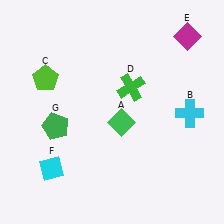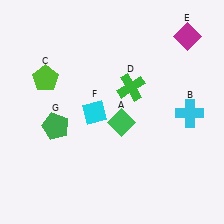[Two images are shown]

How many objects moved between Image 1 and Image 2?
1 object moved between the two images.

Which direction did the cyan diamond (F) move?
The cyan diamond (F) moved up.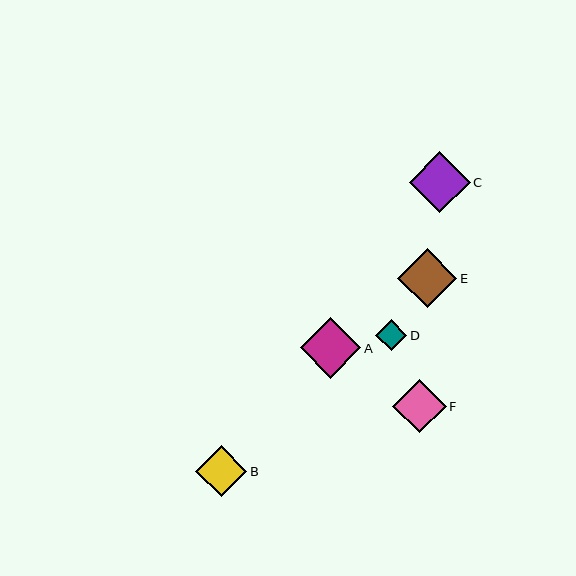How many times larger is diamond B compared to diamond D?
Diamond B is approximately 1.6 times the size of diamond D.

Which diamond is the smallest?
Diamond D is the smallest with a size of approximately 31 pixels.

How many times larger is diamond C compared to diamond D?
Diamond C is approximately 2.0 times the size of diamond D.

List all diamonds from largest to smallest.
From largest to smallest: C, A, E, F, B, D.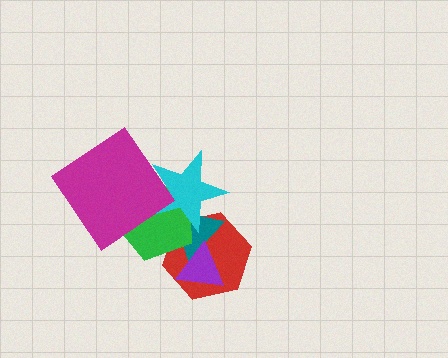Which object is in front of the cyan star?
The magenta diamond is in front of the cyan star.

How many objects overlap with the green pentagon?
4 objects overlap with the green pentagon.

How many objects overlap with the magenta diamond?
2 objects overlap with the magenta diamond.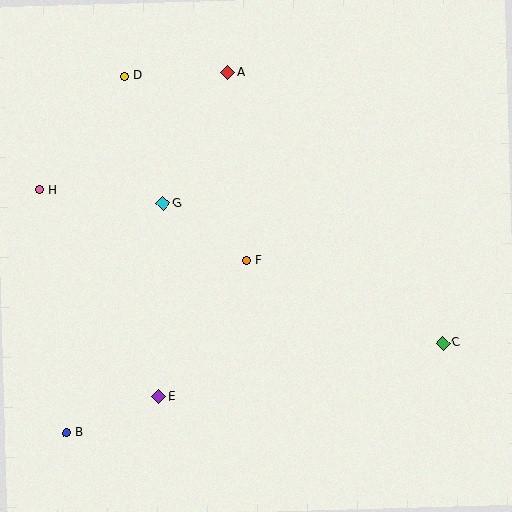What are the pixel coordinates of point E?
Point E is at (159, 396).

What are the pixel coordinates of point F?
Point F is at (246, 260).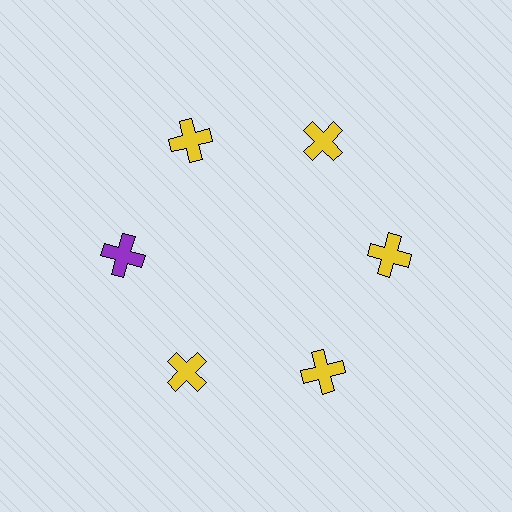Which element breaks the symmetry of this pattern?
The purple cross at roughly the 9 o'clock position breaks the symmetry. All other shapes are yellow crosses.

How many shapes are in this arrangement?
There are 6 shapes arranged in a ring pattern.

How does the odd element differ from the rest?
It has a different color: purple instead of yellow.